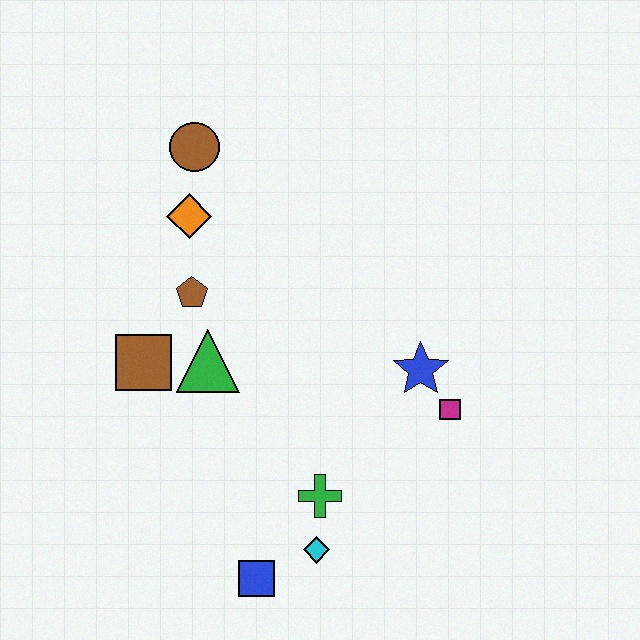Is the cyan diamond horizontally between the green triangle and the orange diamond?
No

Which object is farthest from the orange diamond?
The blue square is farthest from the orange diamond.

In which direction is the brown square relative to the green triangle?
The brown square is to the left of the green triangle.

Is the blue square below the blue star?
Yes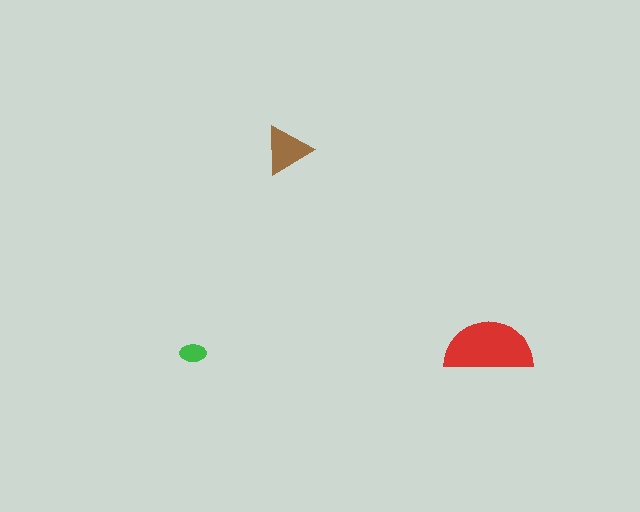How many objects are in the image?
There are 3 objects in the image.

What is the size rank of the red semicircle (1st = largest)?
1st.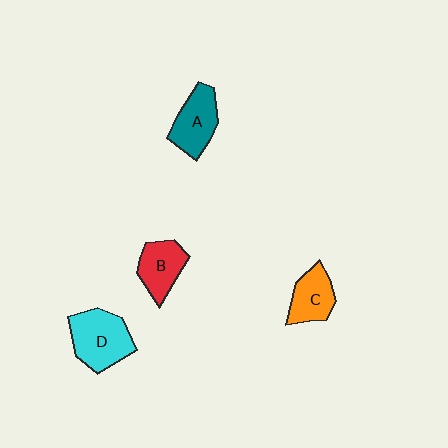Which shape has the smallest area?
Shape C (orange).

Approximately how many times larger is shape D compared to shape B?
Approximately 1.4 times.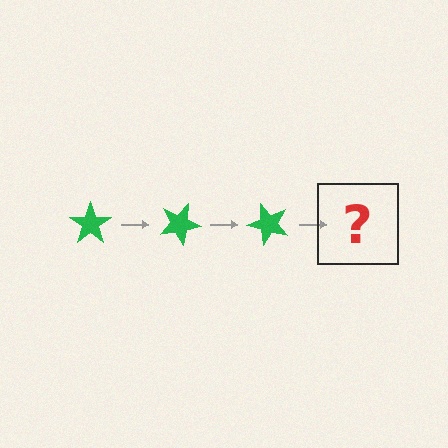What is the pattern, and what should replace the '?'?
The pattern is that the star rotates 25 degrees each step. The '?' should be a green star rotated 75 degrees.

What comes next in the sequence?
The next element should be a green star rotated 75 degrees.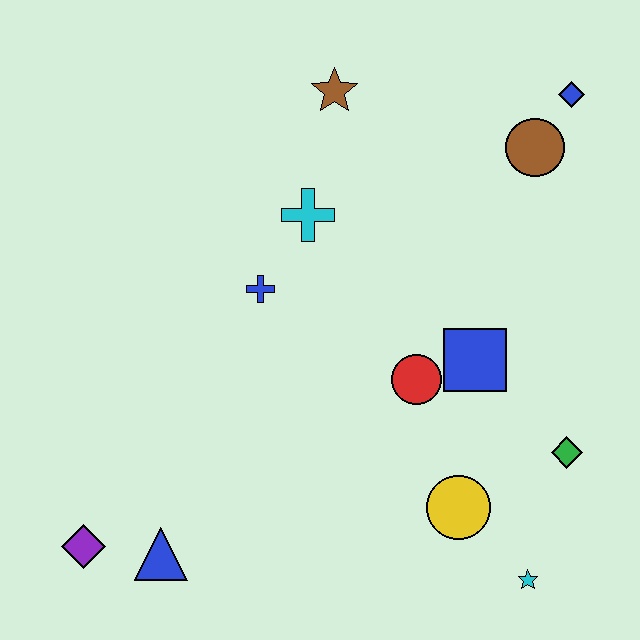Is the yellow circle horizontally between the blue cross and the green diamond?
Yes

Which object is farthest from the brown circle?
The purple diamond is farthest from the brown circle.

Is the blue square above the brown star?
No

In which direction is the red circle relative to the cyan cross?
The red circle is below the cyan cross.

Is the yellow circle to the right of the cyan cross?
Yes